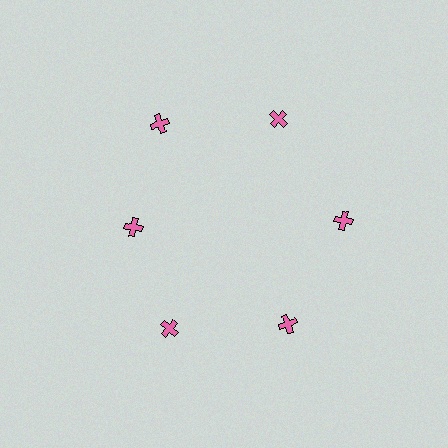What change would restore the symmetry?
The symmetry would be restored by moving it outward, back onto the ring so that all 6 crosses sit at equal angles and equal distance from the center.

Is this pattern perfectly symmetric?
No. The 6 pink crosses are arranged in a ring, but one element near the 9 o'clock position is pulled inward toward the center, breaking the 6-fold rotational symmetry.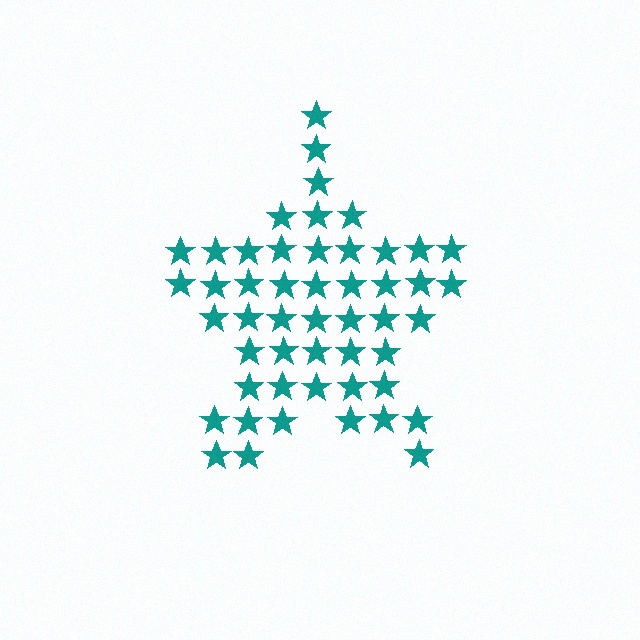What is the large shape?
The large shape is a star.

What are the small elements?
The small elements are stars.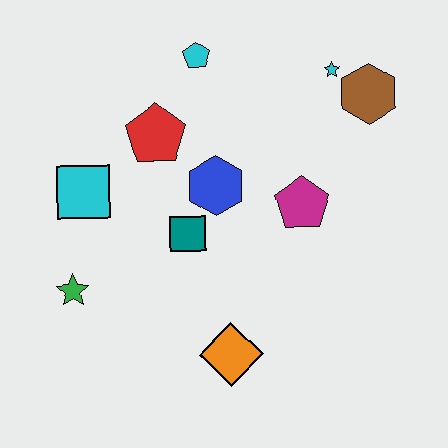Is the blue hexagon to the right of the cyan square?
Yes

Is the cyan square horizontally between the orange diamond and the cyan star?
No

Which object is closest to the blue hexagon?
The teal square is closest to the blue hexagon.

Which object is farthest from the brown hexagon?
The green star is farthest from the brown hexagon.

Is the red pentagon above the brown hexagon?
No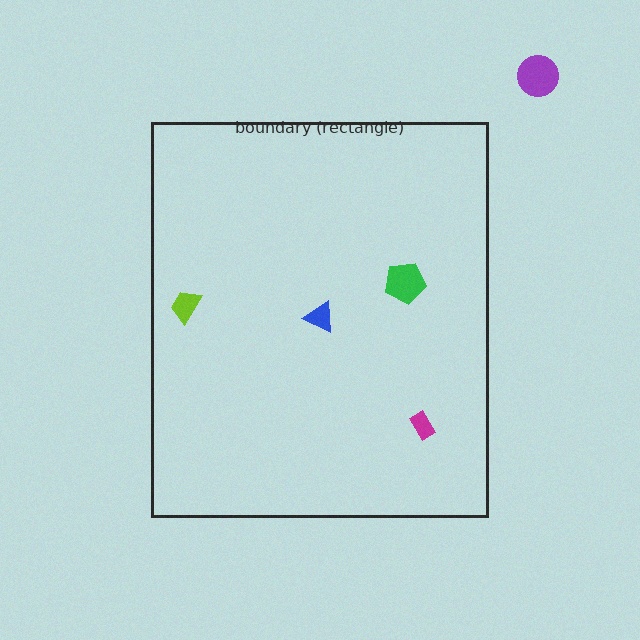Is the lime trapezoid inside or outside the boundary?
Inside.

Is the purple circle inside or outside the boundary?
Outside.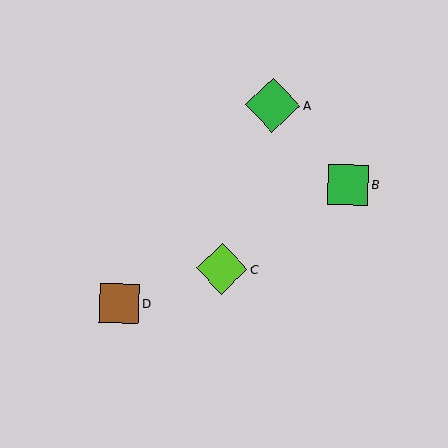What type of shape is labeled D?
Shape D is a brown square.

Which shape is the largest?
The green diamond (labeled A) is the largest.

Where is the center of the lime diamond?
The center of the lime diamond is at (222, 269).